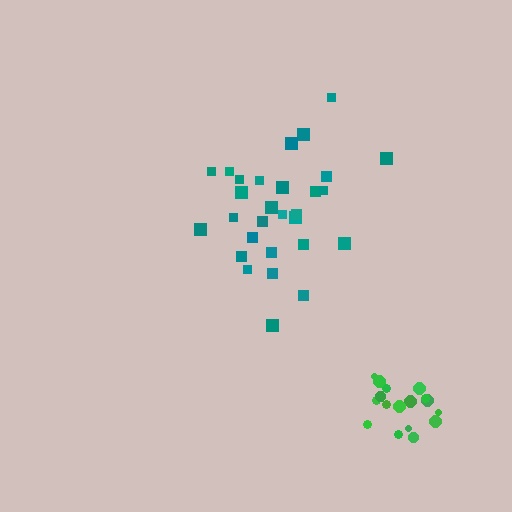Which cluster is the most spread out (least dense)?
Teal.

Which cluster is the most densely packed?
Green.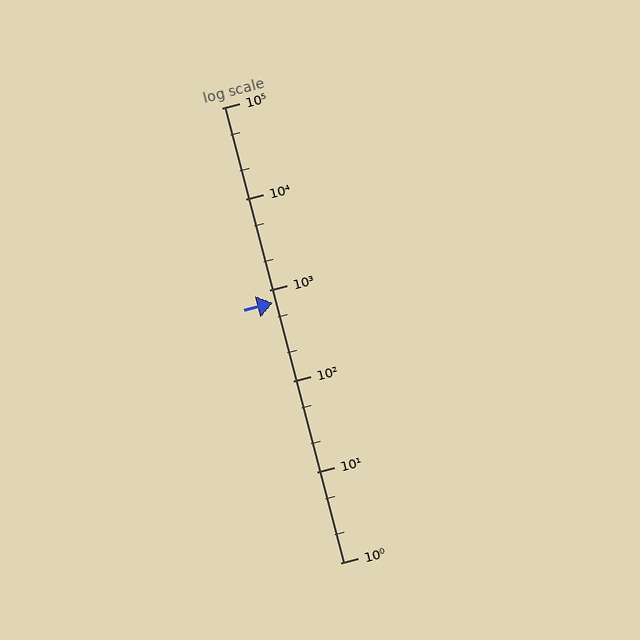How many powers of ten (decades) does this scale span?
The scale spans 5 decades, from 1 to 100000.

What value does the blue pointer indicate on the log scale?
The pointer indicates approximately 710.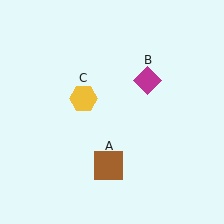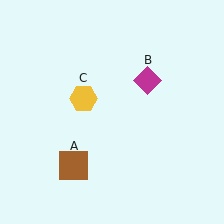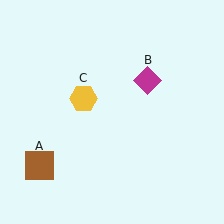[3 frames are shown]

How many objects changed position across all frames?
1 object changed position: brown square (object A).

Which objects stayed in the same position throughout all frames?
Magenta diamond (object B) and yellow hexagon (object C) remained stationary.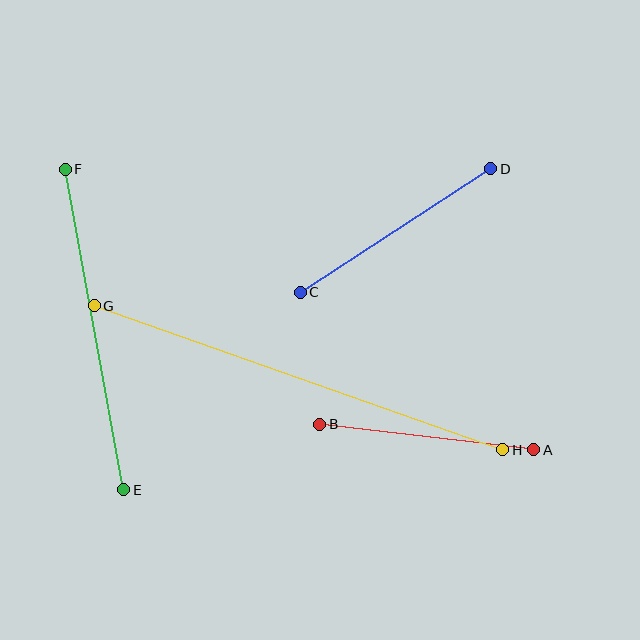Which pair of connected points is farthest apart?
Points G and H are farthest apart.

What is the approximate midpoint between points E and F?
The midpoint is at approximately (94, 330) pixels.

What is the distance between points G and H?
The distance is approximately 433 pixels.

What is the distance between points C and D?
The distance is approximately 227 pixels.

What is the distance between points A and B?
The distance is approximately 215 pixels.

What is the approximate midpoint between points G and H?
The midpoint is at approximately (299, 378) pixels.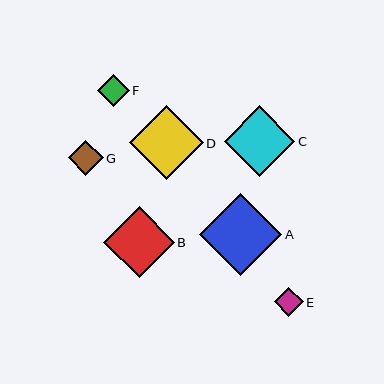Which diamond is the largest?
Diamond A is the largest with a size of approximately 83 pixels.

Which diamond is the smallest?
Diamond E is the smallest with a size of approximately 29 pixels.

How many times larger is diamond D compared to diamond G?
Diamond D is approximately 2.1 times the size of diamond G.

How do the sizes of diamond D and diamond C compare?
Diamond D and diamond C are approximately the same size.